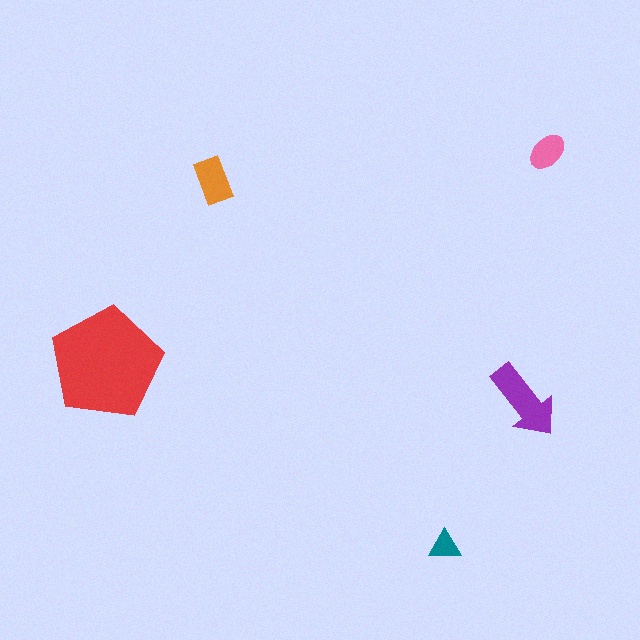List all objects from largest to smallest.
The red pentagon, the purple arrow, the orange rectangle, the pink ellipse, the teal triangle.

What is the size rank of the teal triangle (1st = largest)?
5th.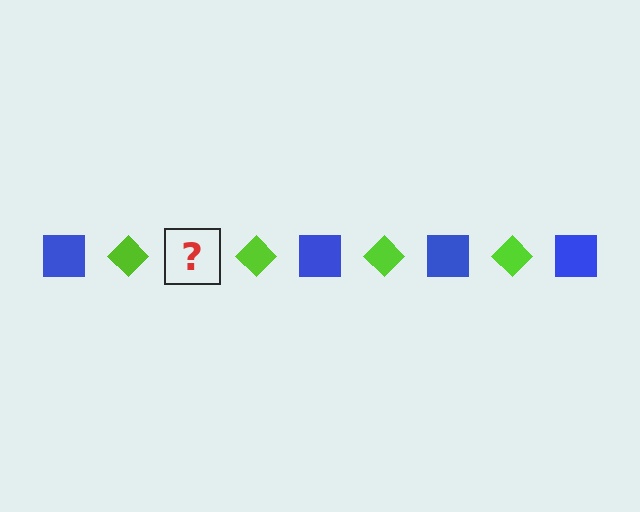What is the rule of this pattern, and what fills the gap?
The rule is that the pattern alternates between blue square and lime diamond. The gap should be filled with a blue square.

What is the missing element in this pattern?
The missing element is a blue square.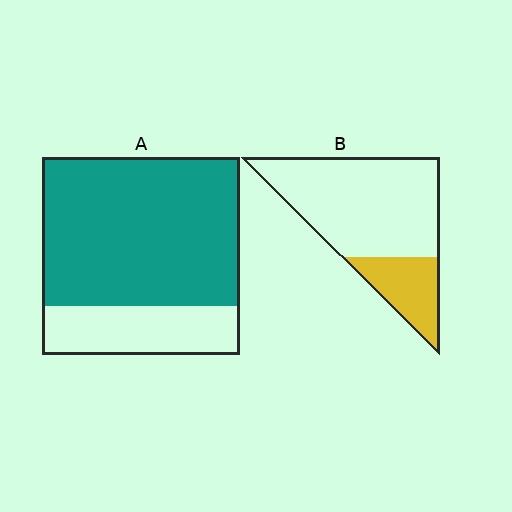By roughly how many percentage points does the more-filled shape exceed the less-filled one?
By roughly 50 percentage points (A over B).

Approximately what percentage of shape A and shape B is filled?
A is approximately 75% and B is approximately 25%.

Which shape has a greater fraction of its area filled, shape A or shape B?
Shape A.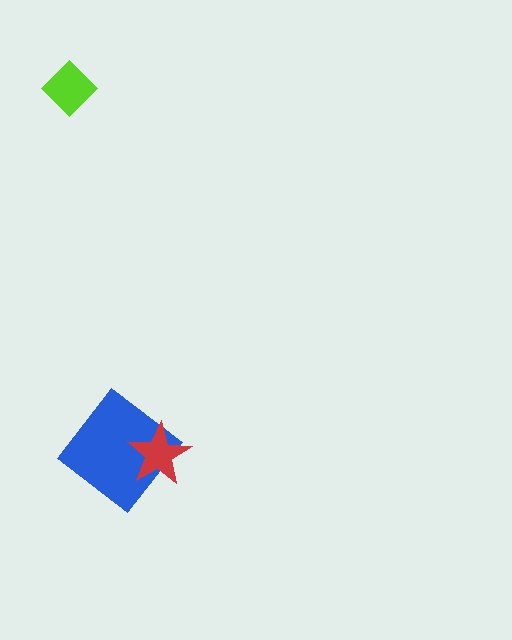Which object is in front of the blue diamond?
The red star is in front of the blue diamond.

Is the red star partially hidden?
No, no other shape covers it.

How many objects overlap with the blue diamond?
1 object overlaps with the blue diamond.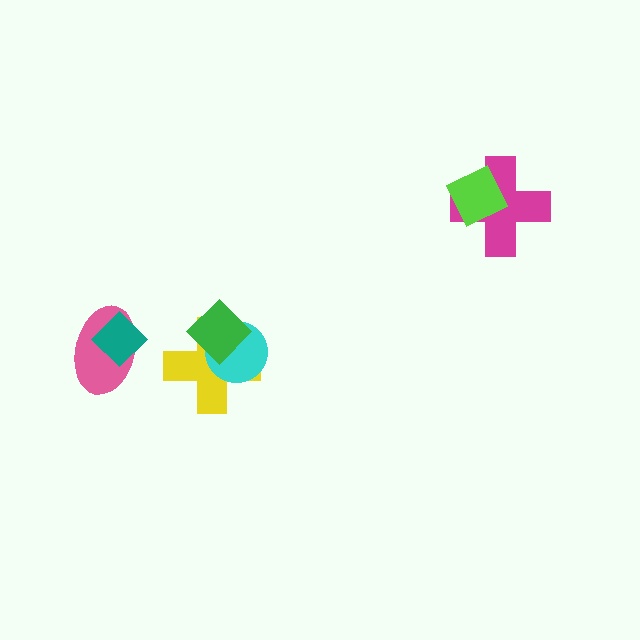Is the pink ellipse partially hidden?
Yes, it is partially covered by another shape.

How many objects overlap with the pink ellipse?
1 object overlaps with the pink ellipse.